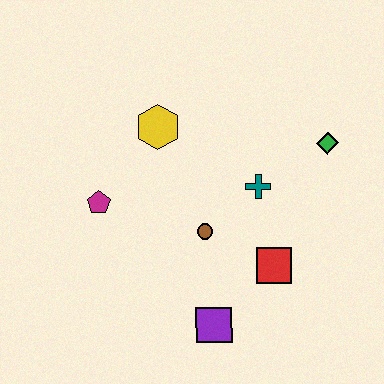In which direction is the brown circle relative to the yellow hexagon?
The brown circle is below the yellow hexagon.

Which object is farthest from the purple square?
The green diamond is farthest from the purple square.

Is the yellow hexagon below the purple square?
No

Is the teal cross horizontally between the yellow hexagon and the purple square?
No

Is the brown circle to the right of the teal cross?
No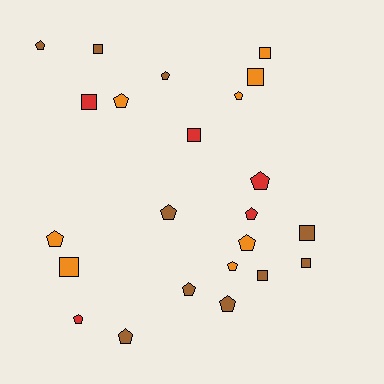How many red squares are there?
There are 2 red squares.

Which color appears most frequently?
Brown, with 10 objects.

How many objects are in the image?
There are 23 objects.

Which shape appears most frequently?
Pentagon, with 14 objects.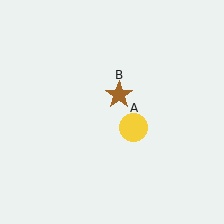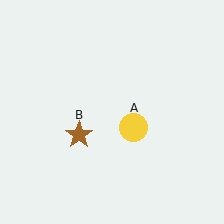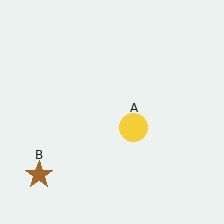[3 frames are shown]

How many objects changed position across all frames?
1 object changed position: brown star (object B).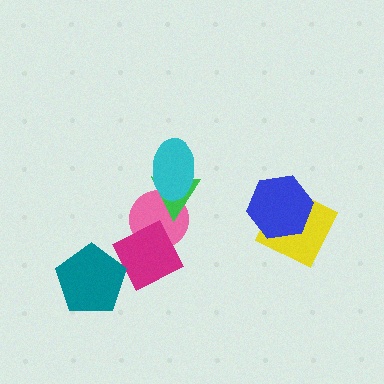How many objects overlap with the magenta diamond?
2 objects overlap with the magenta diamond.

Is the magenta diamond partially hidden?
Yes, it is partially covered by another shape.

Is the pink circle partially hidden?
Yes, it is partially covered by another shape.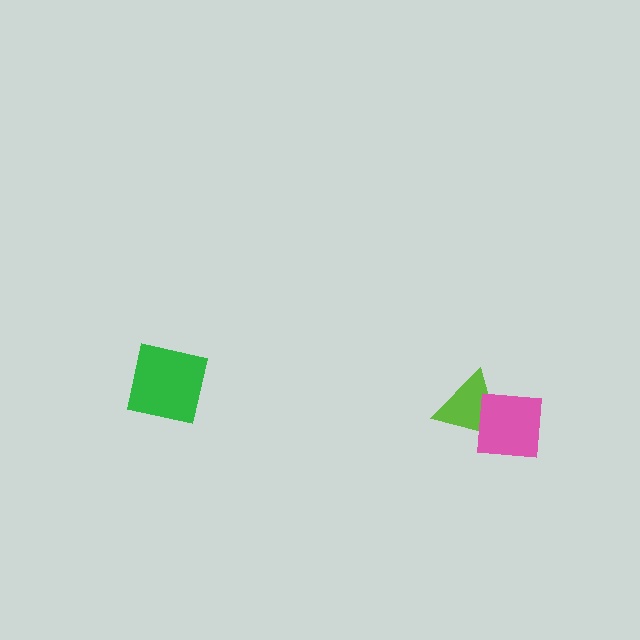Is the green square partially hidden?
No, no other shape covers it.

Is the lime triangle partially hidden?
Yes, it is partially covered by another shape.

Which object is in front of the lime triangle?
The pink square is in front of the lime triangle.